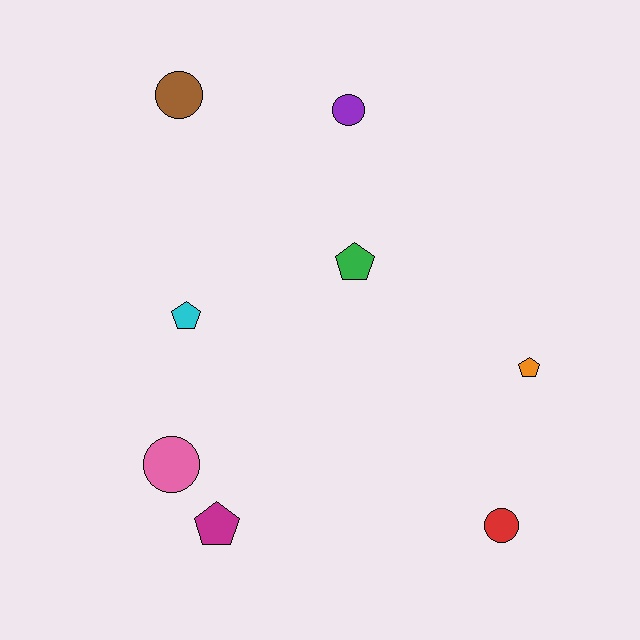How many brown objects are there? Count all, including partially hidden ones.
There is 1 brown object.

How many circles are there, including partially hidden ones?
There are 4 circles.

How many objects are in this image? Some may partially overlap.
There are 8 objects.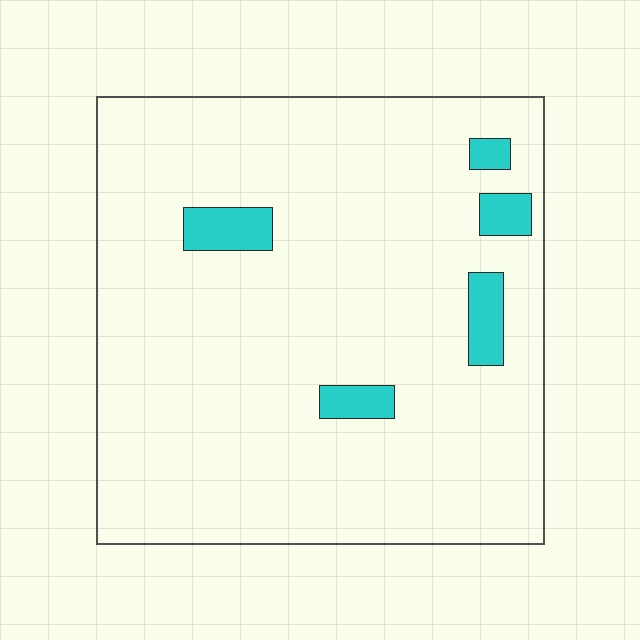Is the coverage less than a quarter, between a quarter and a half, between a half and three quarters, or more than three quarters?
Less than a quarter.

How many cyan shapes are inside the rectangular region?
5.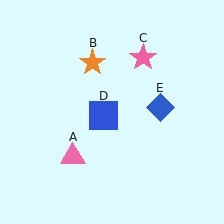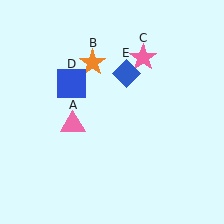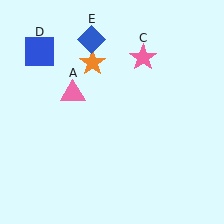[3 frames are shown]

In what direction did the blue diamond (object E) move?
The blue diamond (object E) moved up and to the left.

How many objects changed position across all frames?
3 objects changed position: pink triangle (object A), blue square (object D), blue diamond (object E).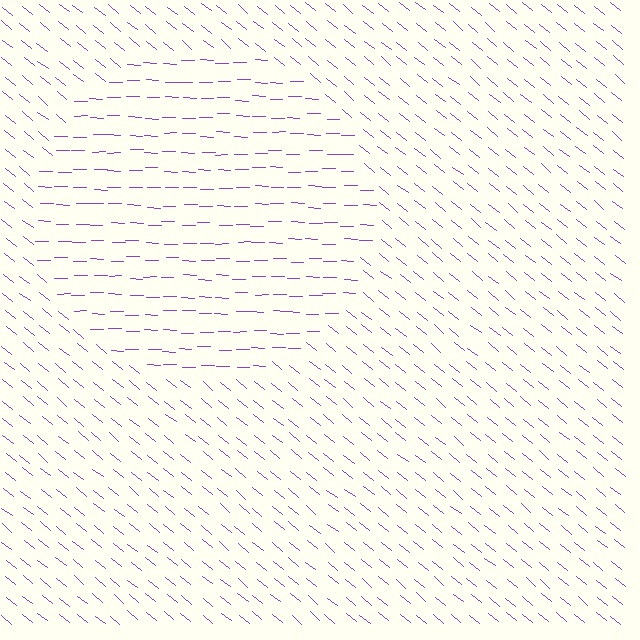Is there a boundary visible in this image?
Yes, there is a texture boundary formed by a change in line orientation.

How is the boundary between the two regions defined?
The boundary is defined purely by a change in line orientation (approximately 38 degrees difference). All lines are the same color and thickness.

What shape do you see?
I see a circle.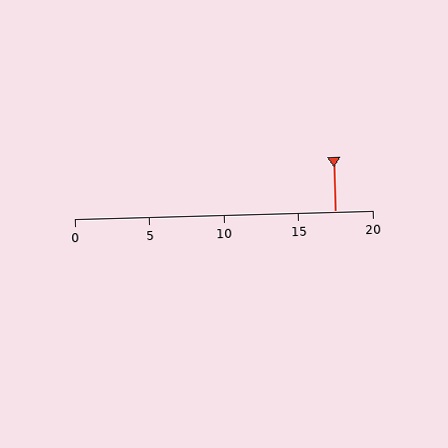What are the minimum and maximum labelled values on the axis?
The axis runs from 0 to 20.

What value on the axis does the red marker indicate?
The marker indicates approximately 17.5.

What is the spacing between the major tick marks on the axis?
The major ticks are spaced 5 apart.